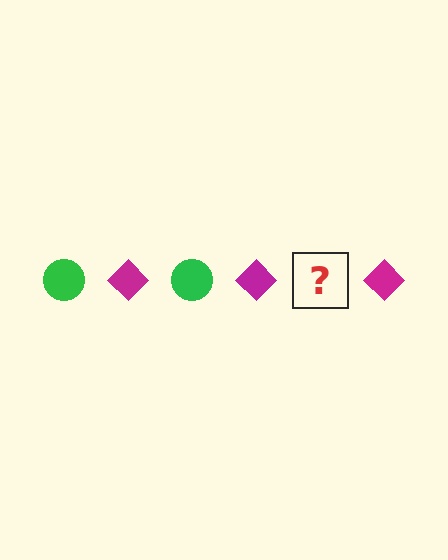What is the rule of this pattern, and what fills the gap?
The rule is that the pattern alternates between green circle and magenta diamond. The gap should be filled with a green circle.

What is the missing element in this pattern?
The missing element is a green circle.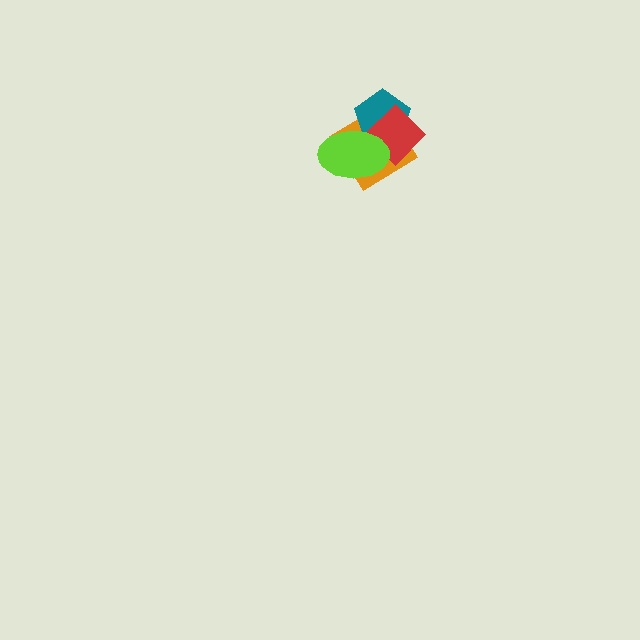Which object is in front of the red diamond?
The lime ellipse is in front of the red diamond.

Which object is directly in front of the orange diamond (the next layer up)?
The teal pentagon is directly in front of the orange diamond.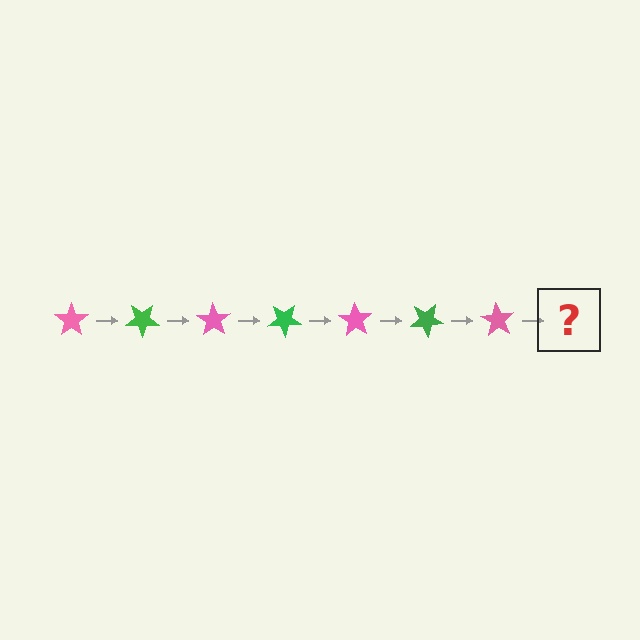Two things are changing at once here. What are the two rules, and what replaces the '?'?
The two rules are that it rotates 35 degrees each step and the color cycles through pink and green. The '?' should be a green star, rotated 245 degrees from the start.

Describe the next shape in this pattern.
It should be a green star, rotated 245 degrees from the start.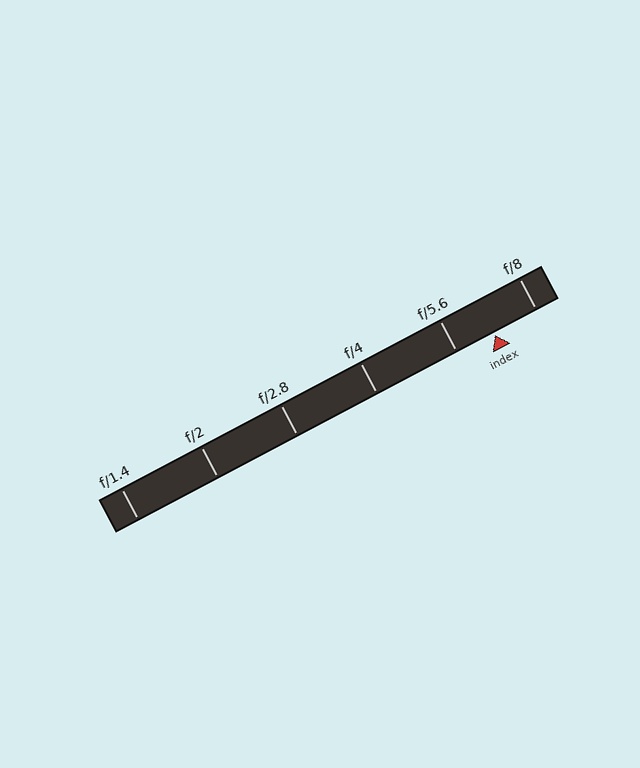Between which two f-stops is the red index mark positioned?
The index mark is between f/5.6 and f/8.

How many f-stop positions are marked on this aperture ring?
There are 6 f-stop positions marked.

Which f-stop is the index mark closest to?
The index mark is closest to f/5.6.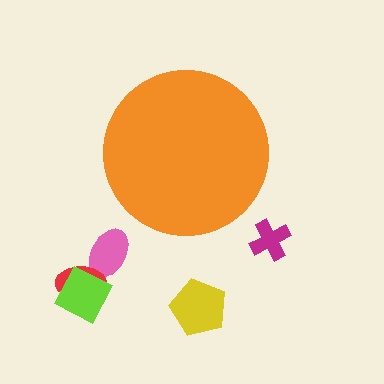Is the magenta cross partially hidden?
No, the magenta cross is fully visible.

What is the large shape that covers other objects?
An orange circle.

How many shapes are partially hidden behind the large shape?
0 shapes are partially hidden.